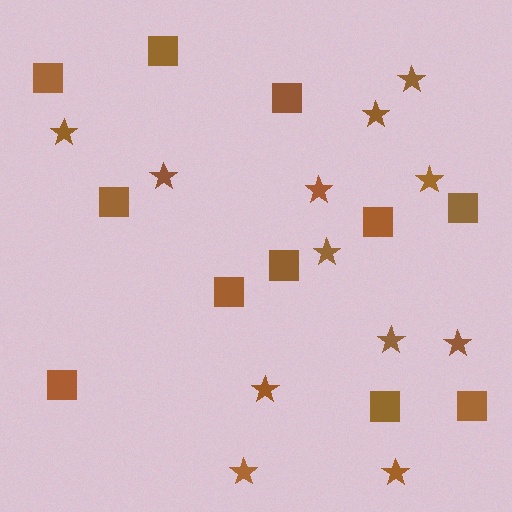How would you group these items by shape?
There are 2 groups: one group of stars (12) and one group of squares (11).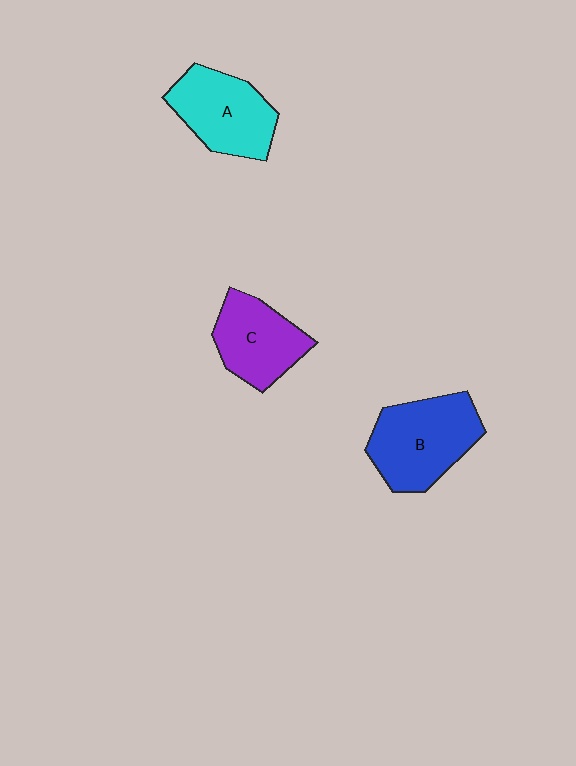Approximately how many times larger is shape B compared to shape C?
Approximately 1.3 times.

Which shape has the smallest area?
Shape C (purple).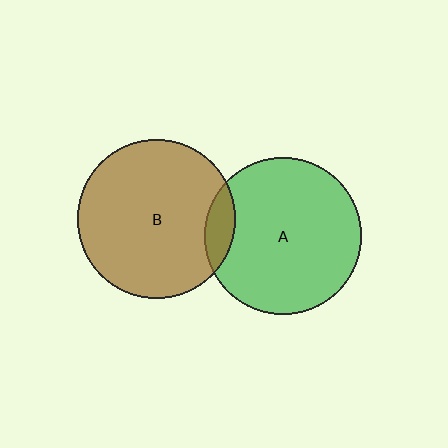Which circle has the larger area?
Circle B (brown).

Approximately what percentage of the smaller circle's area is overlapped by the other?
Approximately 10%.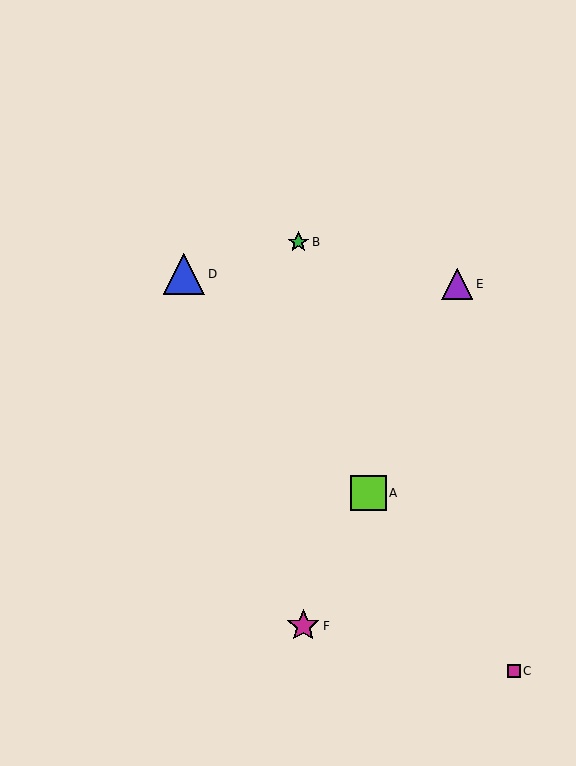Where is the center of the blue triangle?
The center of the blue triangle is at (184, 274).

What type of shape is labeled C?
Shape C is a magenta square.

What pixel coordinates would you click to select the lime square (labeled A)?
Click at (369, 493) to select the lime square A.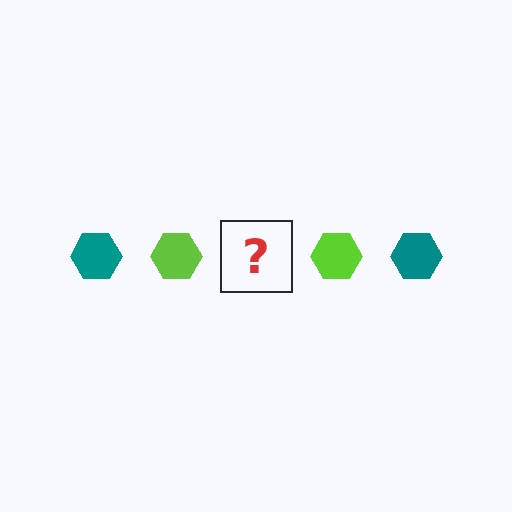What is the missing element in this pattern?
The missing element is a teal hexagon.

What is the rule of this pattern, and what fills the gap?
The rule is that the pattern cycles through teal, lime hexagons. The gap should be filled with a teal hexagon.